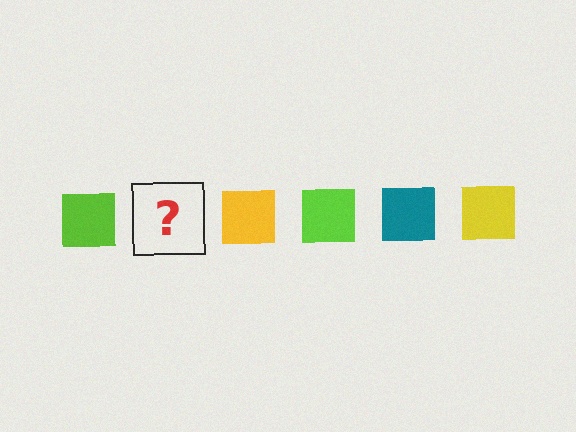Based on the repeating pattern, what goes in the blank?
The blank should be a teal square.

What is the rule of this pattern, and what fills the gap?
The rule is that the pattern cycles through lime, teal, yellow squares. The gap should be filled with a teal square.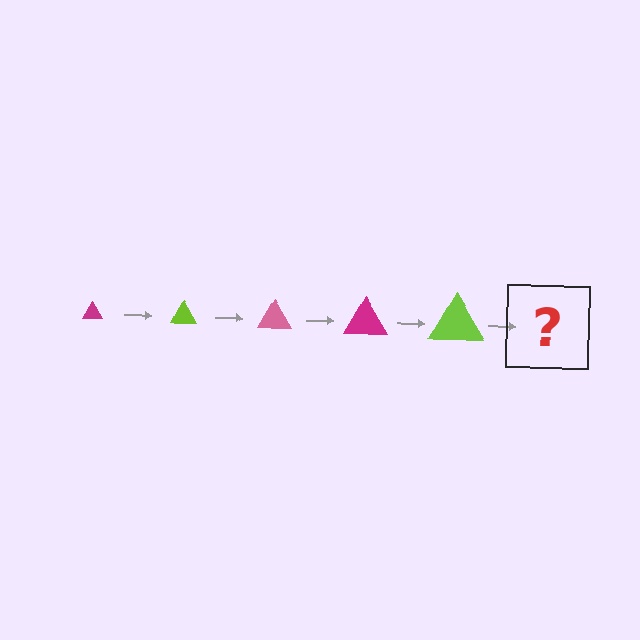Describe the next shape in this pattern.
It should be a pink triangle, larger than the previous one.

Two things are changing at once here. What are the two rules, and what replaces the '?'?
The two rules are that the triangle grows larger each step and the color cycles through magenta, lime, and pink. The '?' should be a pink triangle, larger than the previous one.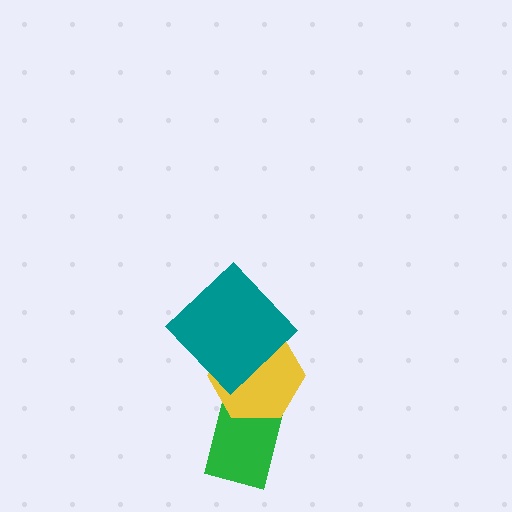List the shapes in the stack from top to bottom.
From top to bottom: the teal diamond, the yellow hexagon, the green rectangle.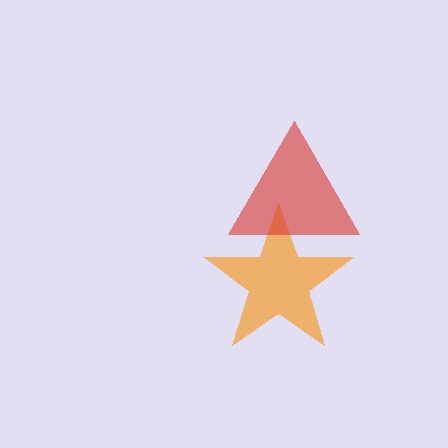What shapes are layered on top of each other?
The layered shapes are: an orange star, a red triangle.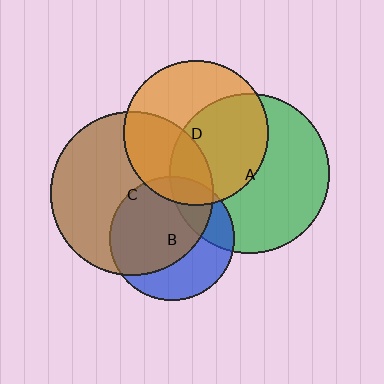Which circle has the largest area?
Circle C (brown).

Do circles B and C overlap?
Yes.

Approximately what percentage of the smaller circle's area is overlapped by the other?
Approximately 65%.